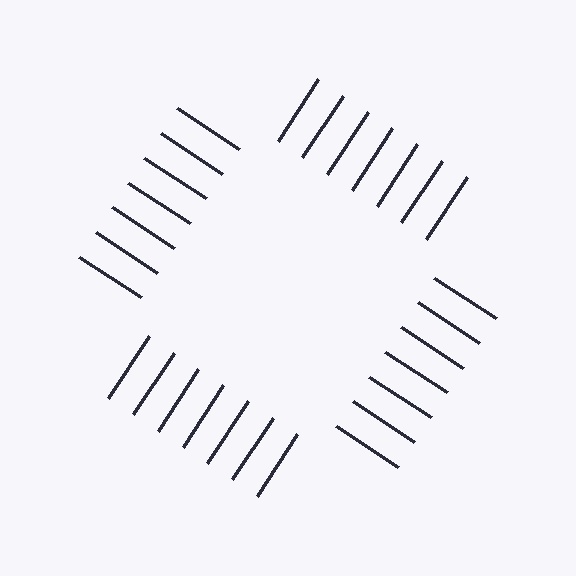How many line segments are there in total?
28 — 7 along each of the 4 edges.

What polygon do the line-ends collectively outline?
An illusory square — the line segments terminate on its edges but no continuous stroke is drawn.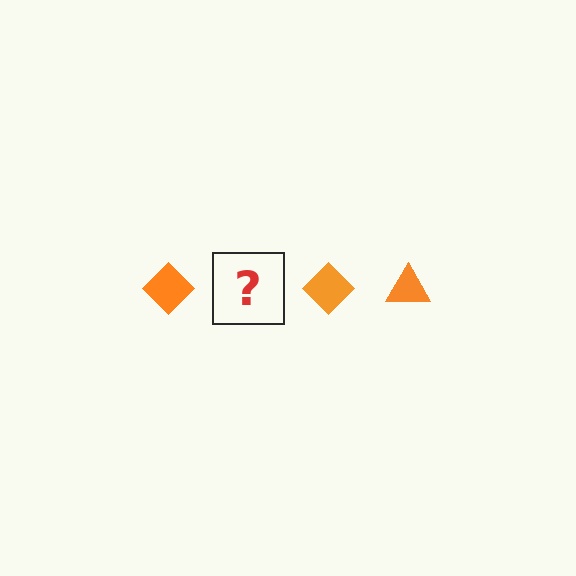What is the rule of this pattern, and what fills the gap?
The rule is that the pattern cycles through diamond, triangle shapes in orange. The gap should be filled with an orange triangle.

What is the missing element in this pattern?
The missing element is an orange triangle.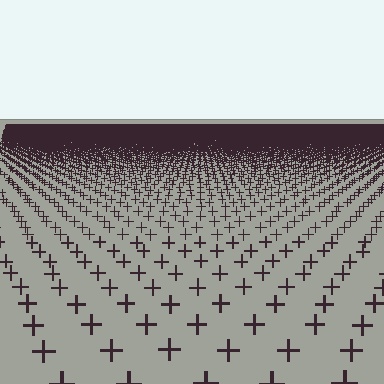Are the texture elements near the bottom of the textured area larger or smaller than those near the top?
Larger. Near the bottom, elements are closer to the viewer and appear at a bigger on-screen size.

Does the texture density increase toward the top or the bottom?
Density increases toward the top.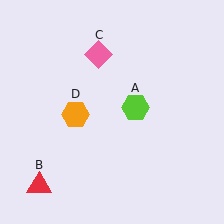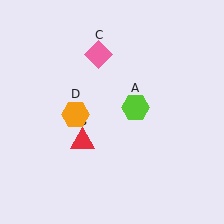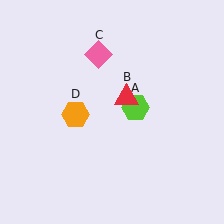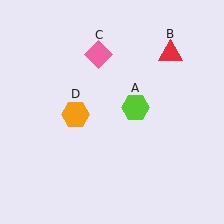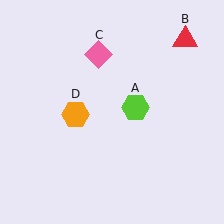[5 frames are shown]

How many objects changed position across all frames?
1 object changed position: red triangle (object B).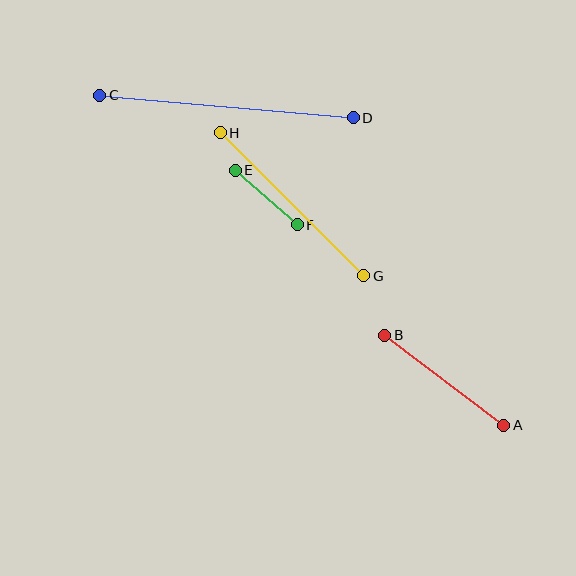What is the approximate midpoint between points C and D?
The midpoint is at approximately (227, 107) pixels.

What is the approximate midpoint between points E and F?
The midpoint is at approximately (266, 197) pixels.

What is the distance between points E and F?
The distance is approximately 83 pixels.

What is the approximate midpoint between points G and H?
The midpoint is at approximately (292, 204) pixels.